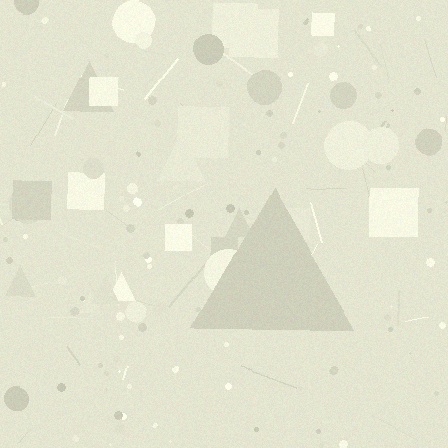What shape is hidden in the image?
A triangle is hidden in the image.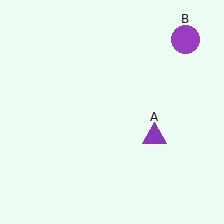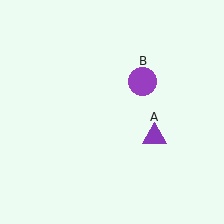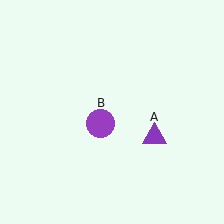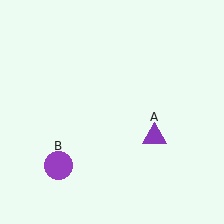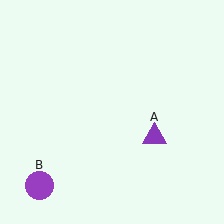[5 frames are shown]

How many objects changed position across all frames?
1 object changed position: purple circle (object B).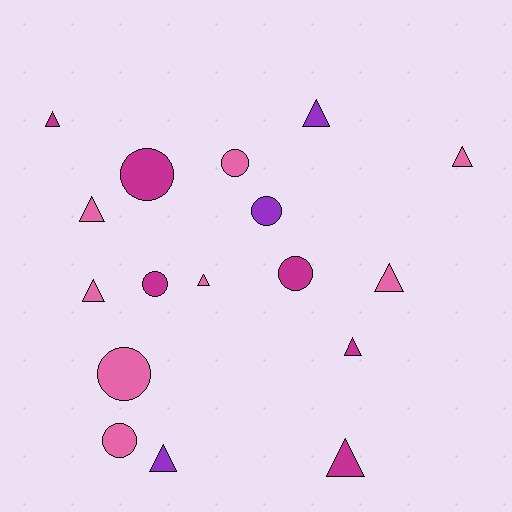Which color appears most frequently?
Pink, with 8 objects.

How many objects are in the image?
There are 17 objects.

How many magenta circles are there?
There are 3 magenta circles.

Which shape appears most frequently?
Triangle, with 10 objects.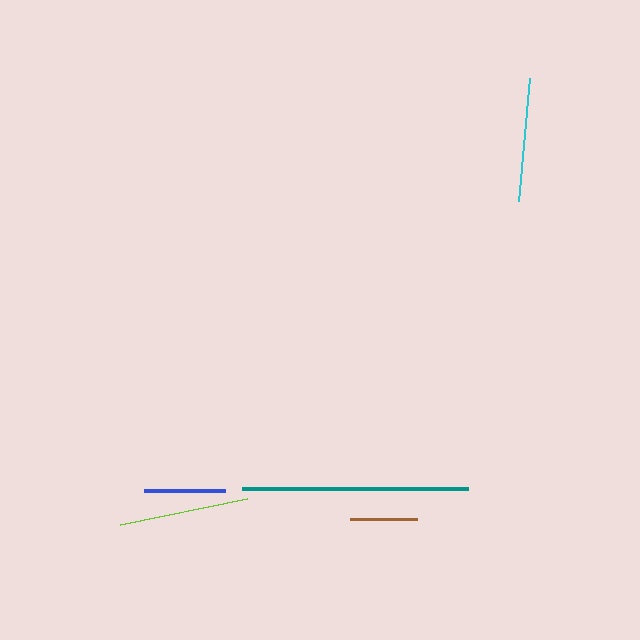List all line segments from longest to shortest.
From longest to shortest: teal, lime, cyan, blue, brown.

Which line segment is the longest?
The teal line is the longest at approximately 225 pixels.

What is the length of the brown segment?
The brown segment is approximately 68 pixels long.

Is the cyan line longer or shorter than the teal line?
The teal line is longer than the cyan line.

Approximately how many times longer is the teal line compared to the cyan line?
The teal line is approximately 1.8 times the length of the cyan line.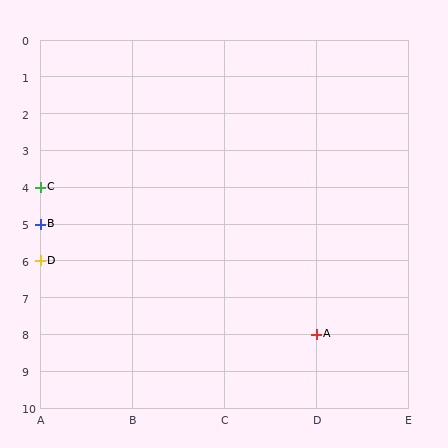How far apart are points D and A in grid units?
Points D and A are 3 columns and 2 rows apart (about 3.6 grid units diagonally).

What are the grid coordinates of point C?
Point C is at grid coordinates (A, 4).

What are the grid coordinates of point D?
Point D is at grid coordinates (A, 6).